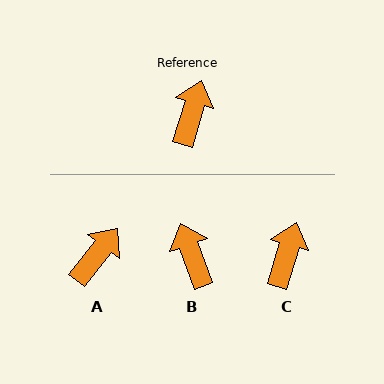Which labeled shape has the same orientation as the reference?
C.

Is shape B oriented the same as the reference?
No, it is off by about 37 degrees.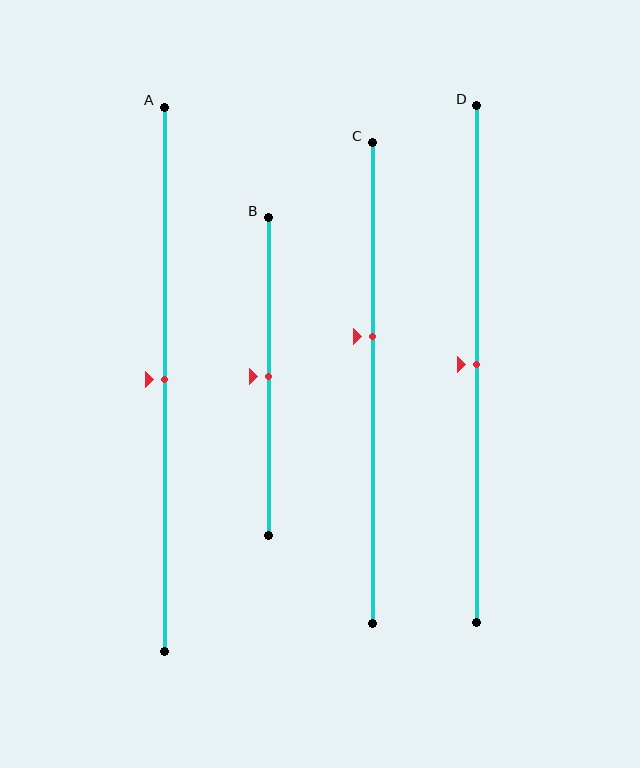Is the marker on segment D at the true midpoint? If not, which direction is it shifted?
Yes, the marker on segment D is at the true midpoint.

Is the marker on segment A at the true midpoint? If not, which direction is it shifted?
Yes, the marker on segment A is at the true midpoint.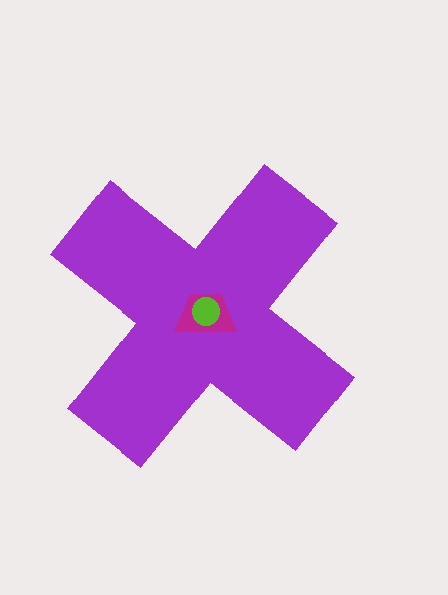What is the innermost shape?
The lime circle.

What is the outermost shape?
The purple cross.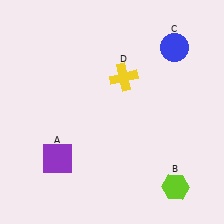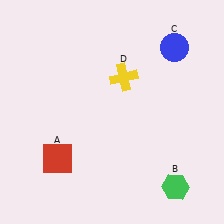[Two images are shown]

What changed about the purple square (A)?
In Image 1, A is purple. In Image 2, it changed to red.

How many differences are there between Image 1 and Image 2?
There are 2 differences between the two images.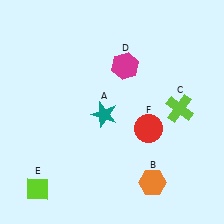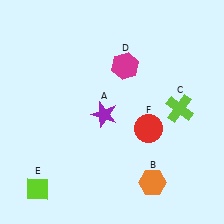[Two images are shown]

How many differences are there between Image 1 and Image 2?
There is 1 difference between the two images.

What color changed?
The star (A) changed from teal in Image 1 to purple in Image 2.